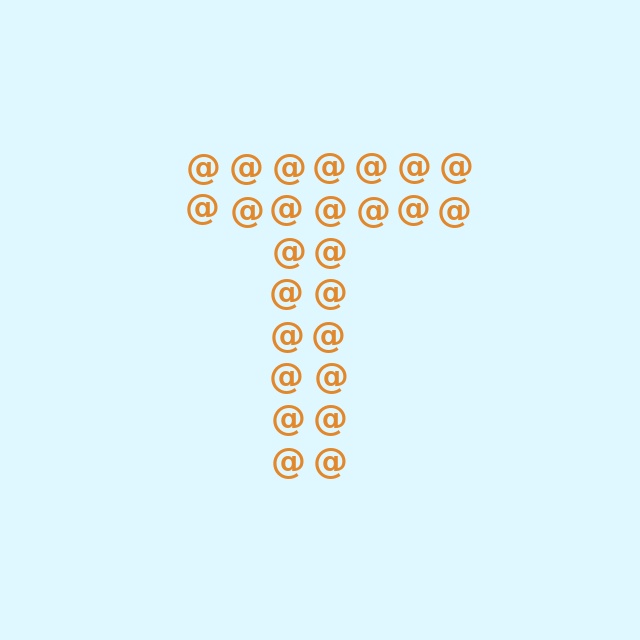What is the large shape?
The large shape is the letter T.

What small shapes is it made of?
It is made of small at signs.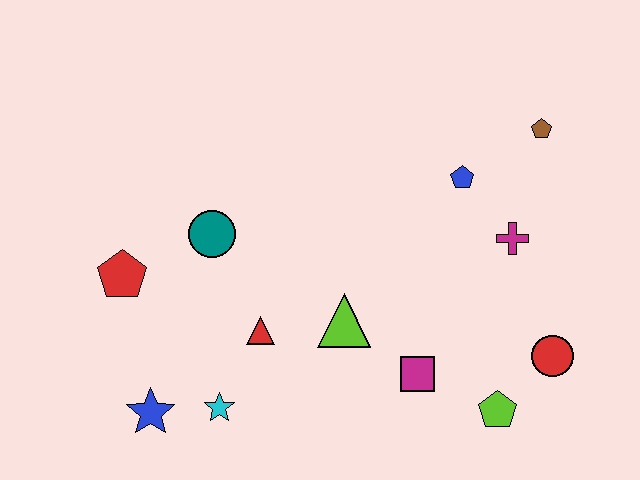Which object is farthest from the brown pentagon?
The blue star is farthest from the brown pentagon.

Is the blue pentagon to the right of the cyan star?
Yes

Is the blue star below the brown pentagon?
Yes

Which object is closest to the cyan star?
The blue star is closest to the cyan star.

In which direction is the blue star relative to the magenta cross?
The blue star is to the left of the magenta cross.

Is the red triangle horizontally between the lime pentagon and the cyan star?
Yes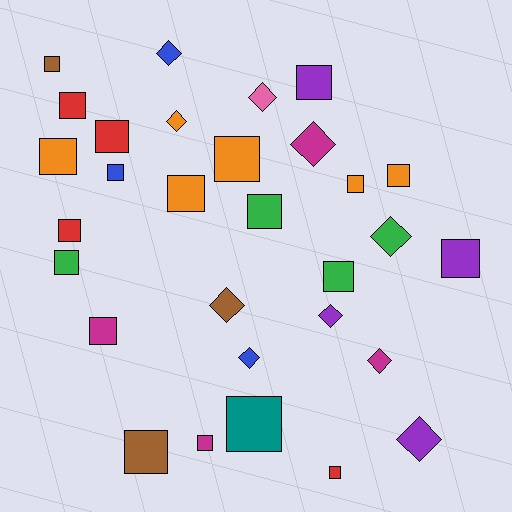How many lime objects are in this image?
There are no lime objects.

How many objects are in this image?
There are 30 objects.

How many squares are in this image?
There are 20 squares.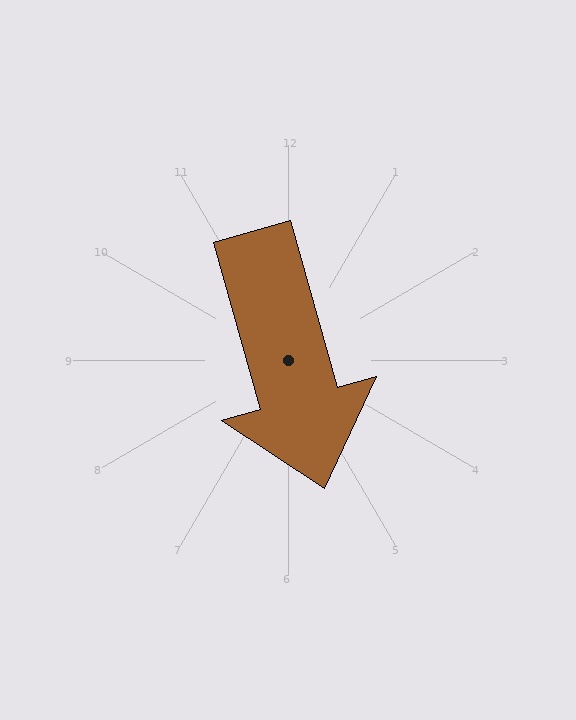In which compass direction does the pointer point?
South.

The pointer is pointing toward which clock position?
Roughly 5 o'clock.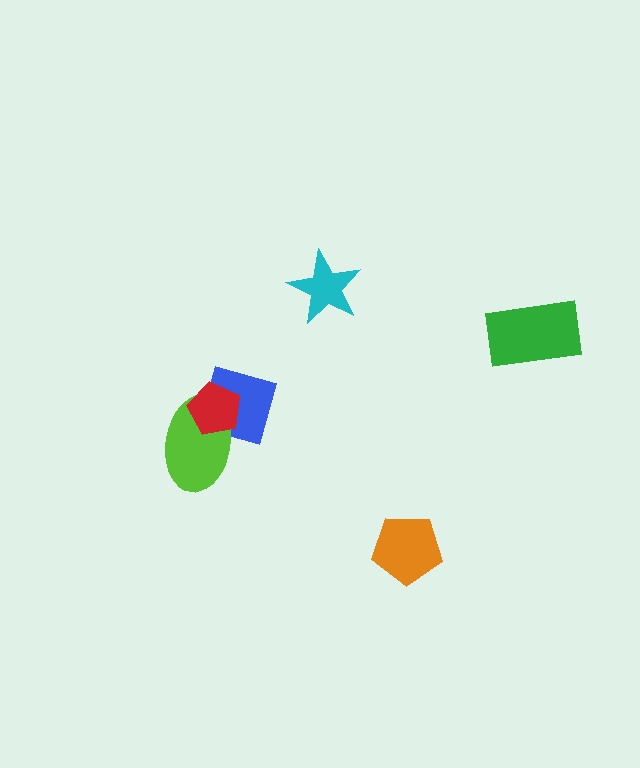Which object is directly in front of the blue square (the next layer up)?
The lime ellipse is directly in front of the blue square.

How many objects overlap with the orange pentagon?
0 objects overlap with the orange pentagon.